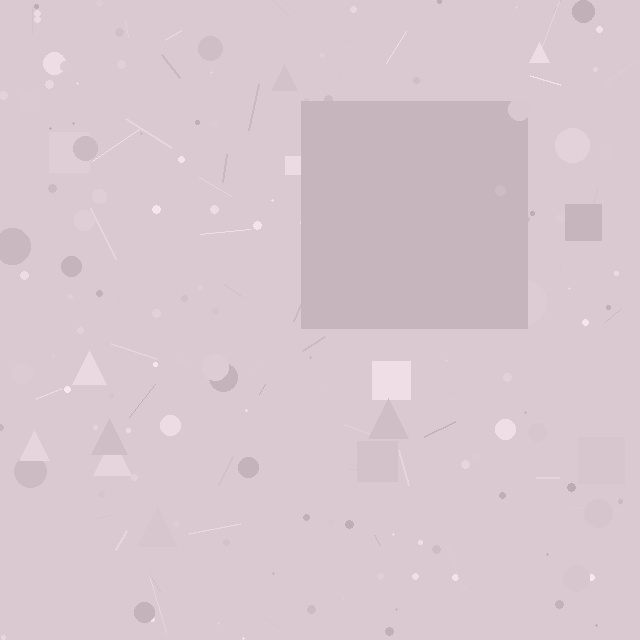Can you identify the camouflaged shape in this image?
The camouflaged shape is a square.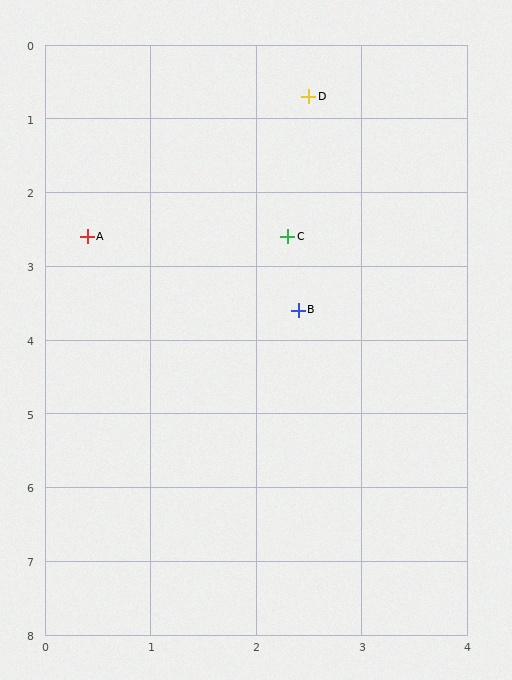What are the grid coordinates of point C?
Point C is at approximately (2.3, 2.6).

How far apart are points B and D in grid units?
Points B and D are about 2.9 grid units apart.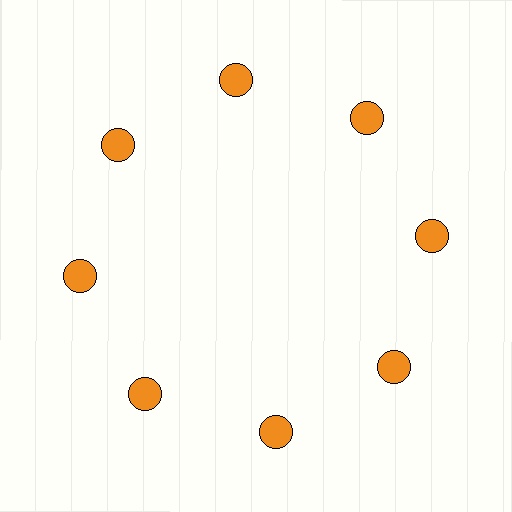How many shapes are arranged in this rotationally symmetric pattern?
There are 8 shapes, arranged in 8 groups of 1.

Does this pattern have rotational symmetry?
Yes, this pattern has 8-fold rotational symmetry. It looks the same after rotating 45 degrees around the center.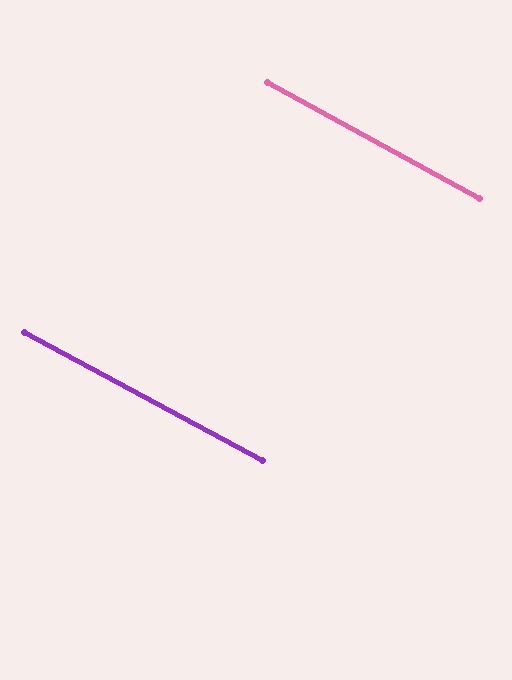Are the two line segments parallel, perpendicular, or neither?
Parallel — their directions differ by only 0.2°.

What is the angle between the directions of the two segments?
Approximately 0 degrees.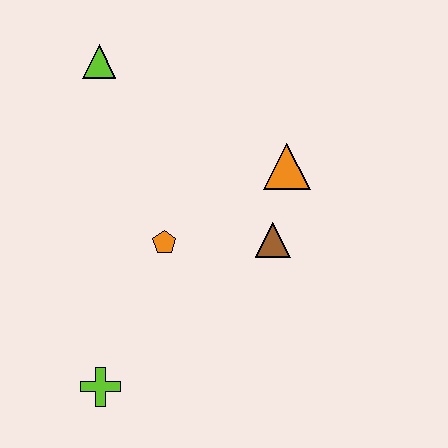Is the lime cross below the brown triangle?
Yes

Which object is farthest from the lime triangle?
The lime cross is farthest from the lime triangle.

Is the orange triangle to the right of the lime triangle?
Yes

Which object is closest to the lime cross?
The orange pentagon is closest to the lime cross.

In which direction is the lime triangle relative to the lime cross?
The lime triangle is above the lime cross.